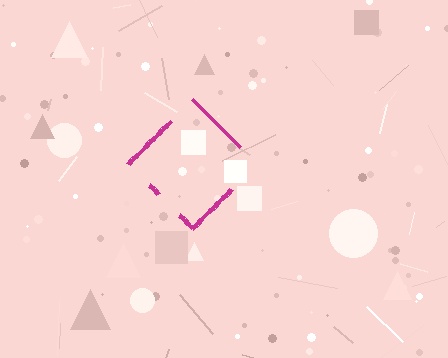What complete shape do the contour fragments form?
The contour fragments form a diamond.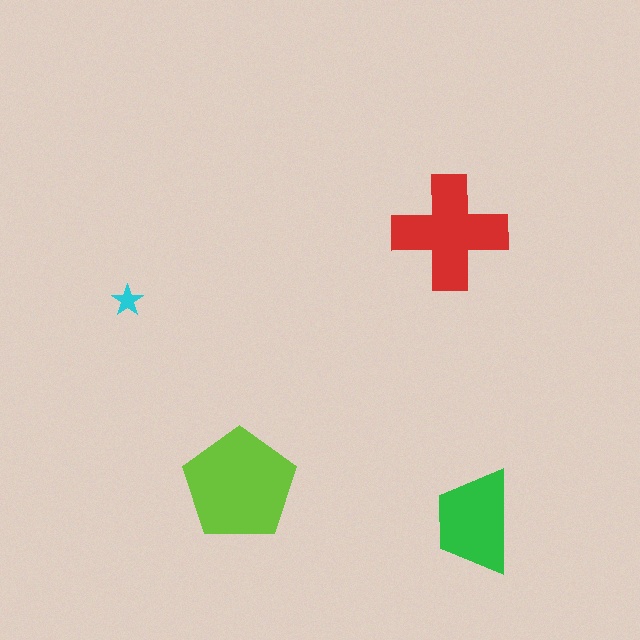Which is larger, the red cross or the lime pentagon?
The lime pentagon.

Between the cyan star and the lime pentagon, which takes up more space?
The lime pentagon.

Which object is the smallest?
The cyan star.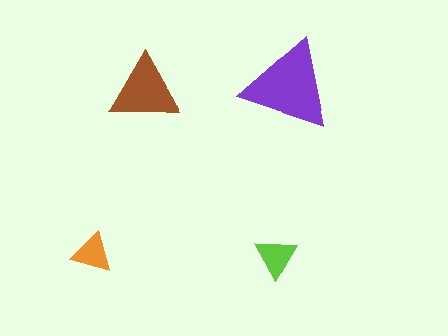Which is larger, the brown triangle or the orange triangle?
The brown one.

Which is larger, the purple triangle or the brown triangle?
The purple one.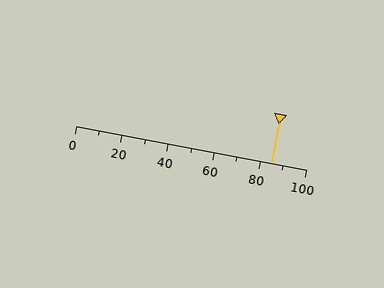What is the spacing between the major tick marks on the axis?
The major ticks are spaced 20 apart.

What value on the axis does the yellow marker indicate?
The marker indicates approximately 85.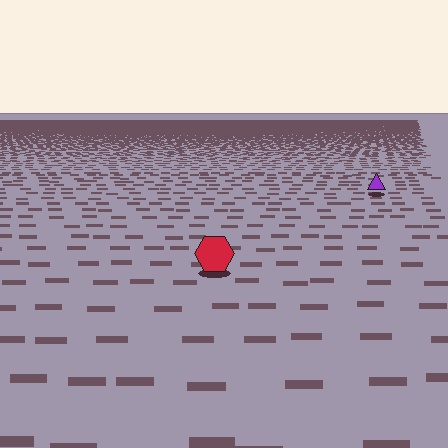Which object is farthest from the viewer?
The purple triangle is farthest from the viewer. It appears smaller and the ground texture around it is denser.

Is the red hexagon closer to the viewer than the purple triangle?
Yes. The red hexagon is closer — you can tell from the texture gradient: the ground texture is coarser near it.